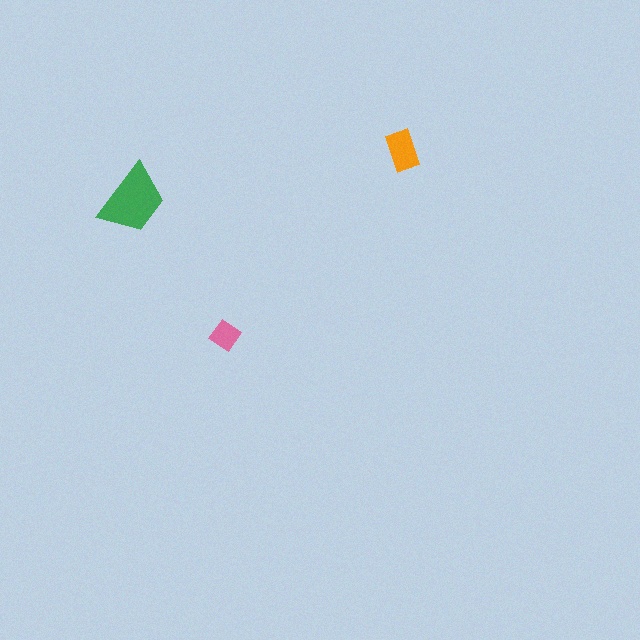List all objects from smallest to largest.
The pink diamond, the orange rectangle, the green trapezoid.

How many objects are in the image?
There are 3 objects in the image.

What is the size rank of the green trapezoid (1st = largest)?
1st.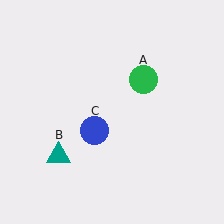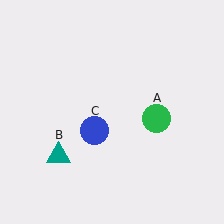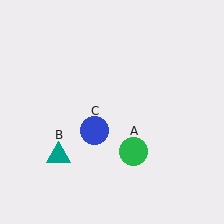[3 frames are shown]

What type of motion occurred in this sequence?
The green circle (object A) rotated clockwise around the center of the scene.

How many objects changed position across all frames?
1 object changed position: green circle (object A).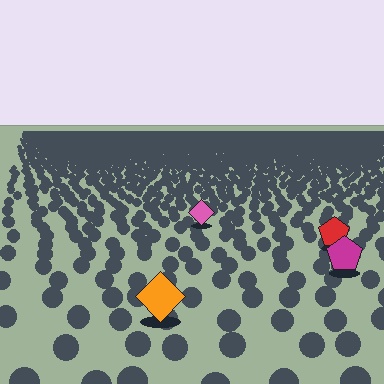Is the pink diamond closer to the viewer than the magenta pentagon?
No. The magenta pentagon is closer — you can tell from the texture gradient: the ground texture is coarser near it.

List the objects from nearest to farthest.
From nearest to farthest: the orange diamond, the magenta pentagon, the red pentagon, the pink diamond.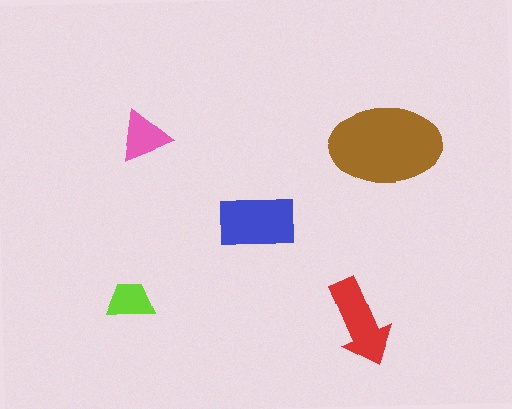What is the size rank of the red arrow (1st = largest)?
3rd.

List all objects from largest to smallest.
The brown ellipse, the blue rectangle, the red arrow, the pink triangle, the lime trapezoid.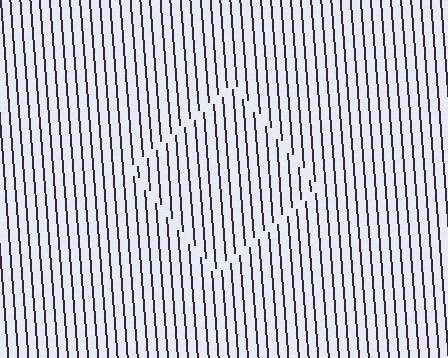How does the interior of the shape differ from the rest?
The interior of the shape contains the same grating, shifted by half a period — the contour is defined by the phase discontinuity where line-ends from the inner and outer gratings abut.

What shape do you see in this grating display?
An illusory square. The interior of the shape contains the same grating, shifted by half a period — the contour is defined by the phase discontinuity where line-ends from the inner and outer gratings abut.